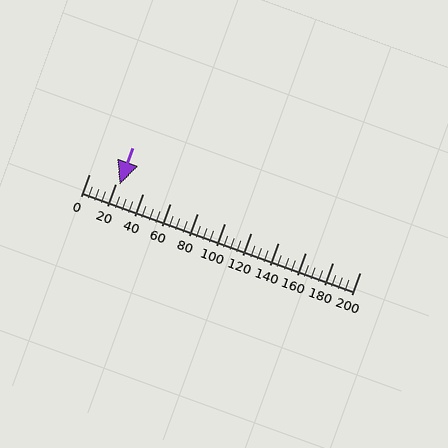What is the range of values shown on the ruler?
The ruler shows values from 0 to 200.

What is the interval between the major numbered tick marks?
The major tick marks are spaced 20 units apart.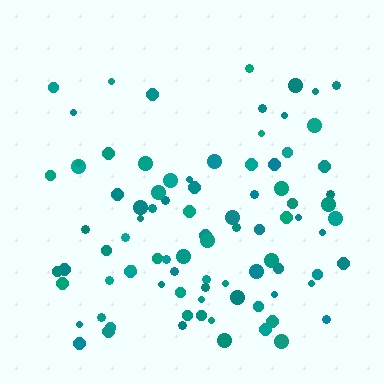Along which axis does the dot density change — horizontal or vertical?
Vertical.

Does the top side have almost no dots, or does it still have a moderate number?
Still a moderate number, just noticeably fewer than the bottom.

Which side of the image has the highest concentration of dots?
The bottom.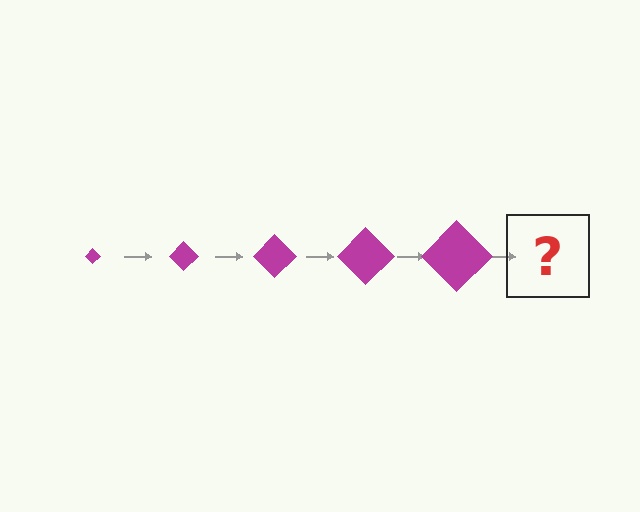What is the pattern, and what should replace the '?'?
The pattern is that the diamond gets progressively larger each step. The '?' should be a magenta diamond, larger than the previous one.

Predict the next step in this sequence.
The next step is a magenta diamond, larger than the previous one.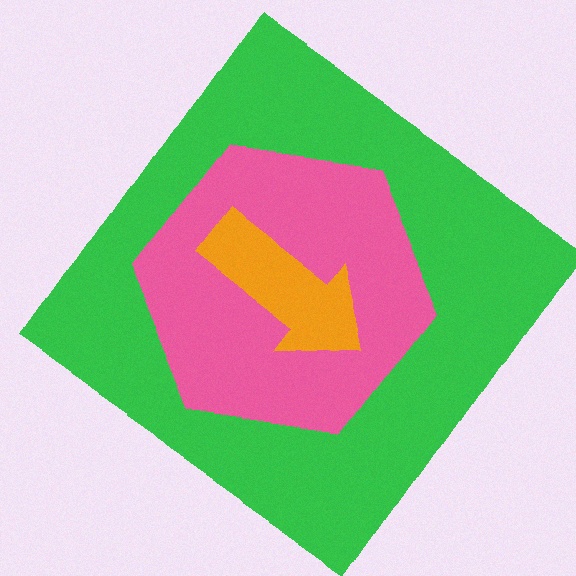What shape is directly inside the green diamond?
The pink hexagon.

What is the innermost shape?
The orange arrow.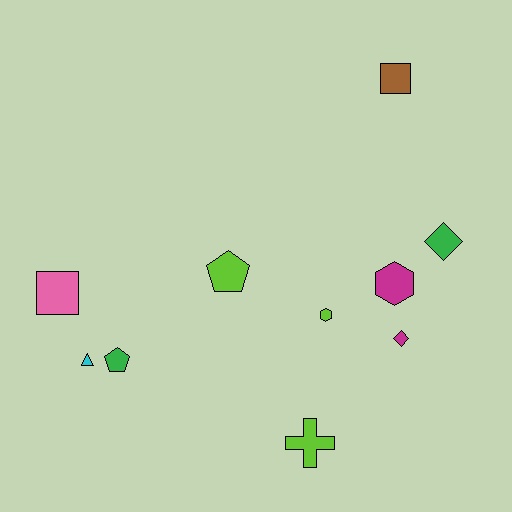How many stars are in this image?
There are no stars.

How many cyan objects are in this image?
There is 1 cyan object.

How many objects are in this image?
There are 10 objects.